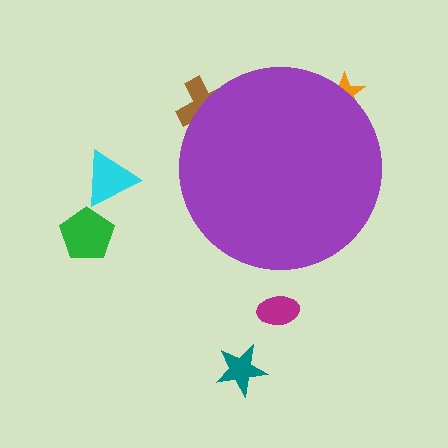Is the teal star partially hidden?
No, the teal star is fully visible.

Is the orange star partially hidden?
Yes, the orange star is partially hidden behind the purple circle.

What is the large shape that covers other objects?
A purple circle.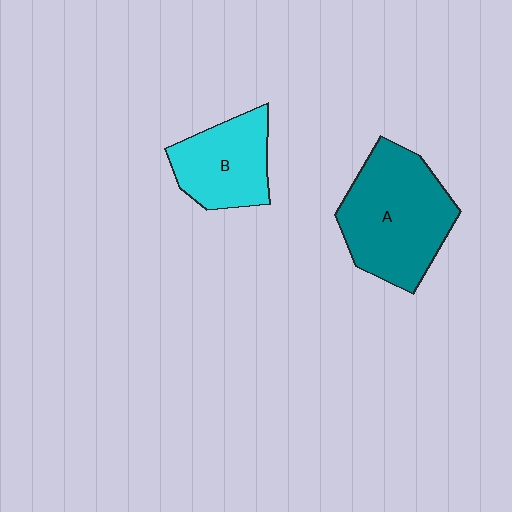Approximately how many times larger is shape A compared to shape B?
Approximately 1.5 times.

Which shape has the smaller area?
Shape B (cyan).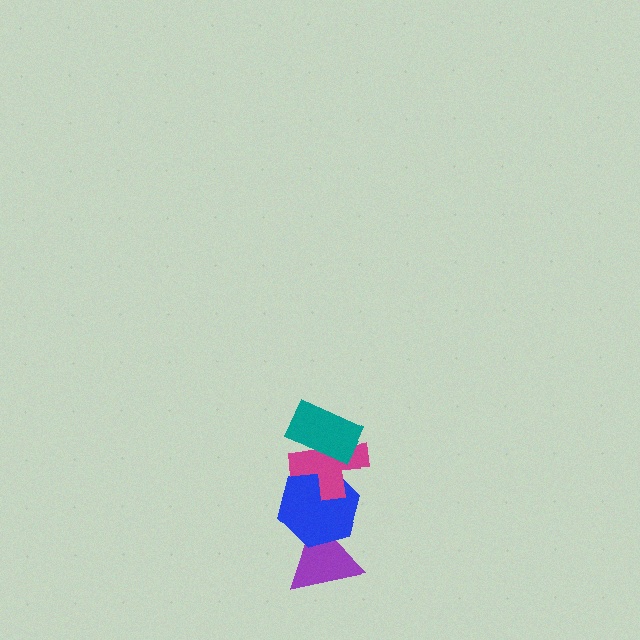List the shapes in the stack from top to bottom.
From top to bottom: the teal rectangle, the magenta cross, the blue hexagon, the purple triangle.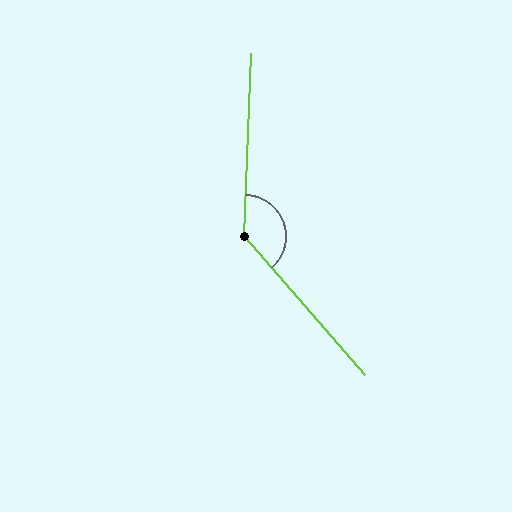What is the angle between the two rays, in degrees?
Approximately 137 degrees.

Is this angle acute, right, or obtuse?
It is obtuse.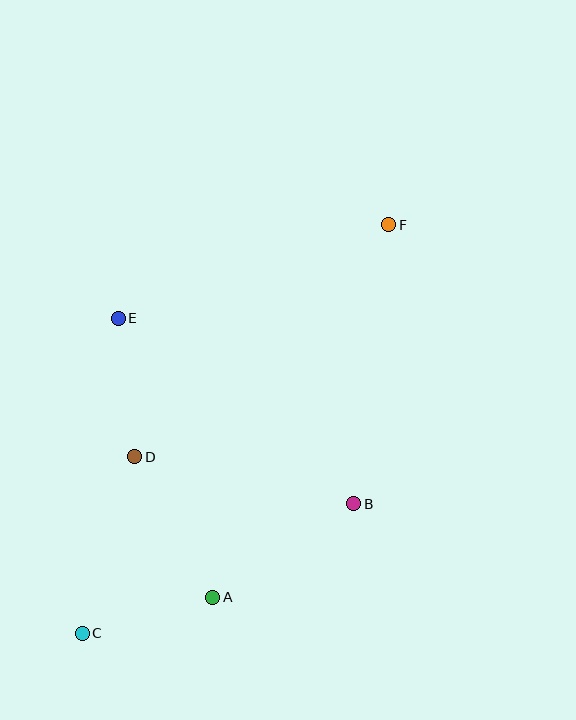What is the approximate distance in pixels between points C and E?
The distance between C and E is approximately 317 pixels.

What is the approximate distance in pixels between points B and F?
The distance between B and F is approximately 281 pixels.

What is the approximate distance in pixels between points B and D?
The distance between B and D is approximately 224 pixels.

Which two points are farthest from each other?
Points C and F are farthest from each other.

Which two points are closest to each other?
Points A and C are closest to each other.